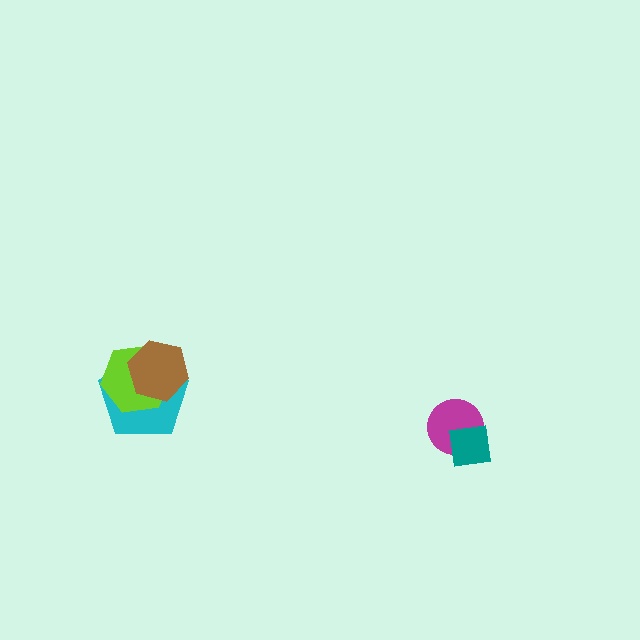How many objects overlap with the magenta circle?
1 object overlaps with the magenta circle.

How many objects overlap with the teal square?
1 object overlaps with the teal square.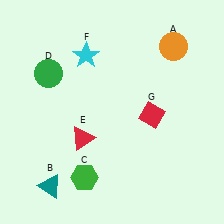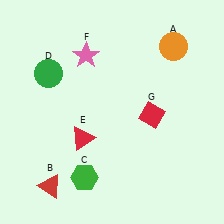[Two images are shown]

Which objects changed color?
B changed from teal to red. F changed from cyan to pink.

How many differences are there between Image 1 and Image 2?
There are 2 differences between the two images.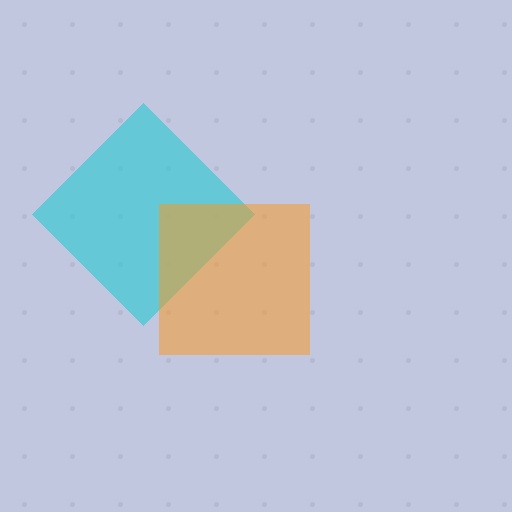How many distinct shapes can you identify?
There are 2 distinct shapes: a cyan diamond, an orange square.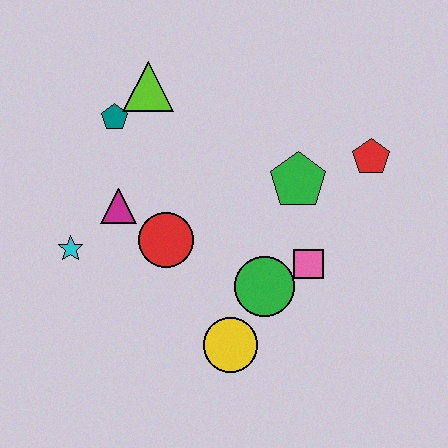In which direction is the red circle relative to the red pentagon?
The red circle is to the left of the red pentagon.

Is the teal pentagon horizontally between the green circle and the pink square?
No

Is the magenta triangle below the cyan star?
No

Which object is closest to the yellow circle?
The green circle is closest to the yellow circle.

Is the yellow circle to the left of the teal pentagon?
No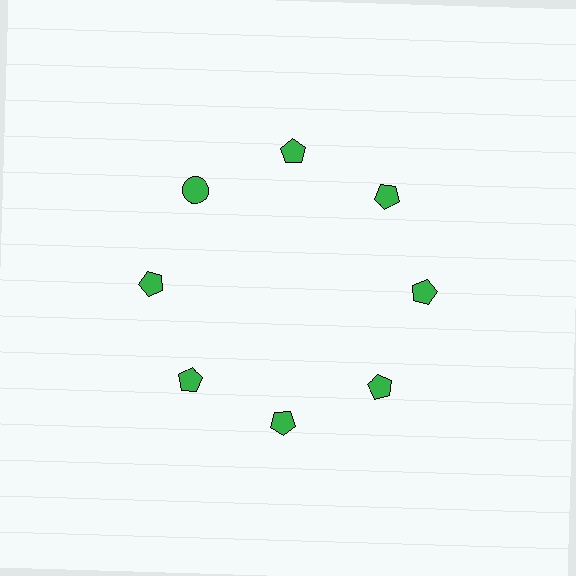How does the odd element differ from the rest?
It has a different shape: circle instead of pentagon.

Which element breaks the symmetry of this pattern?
The green circle at roughly the 10 o'clock position breaks the symmetry. All other shapes are green pentagons.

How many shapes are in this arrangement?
There are 8 shapes arranged in a ring pattern.